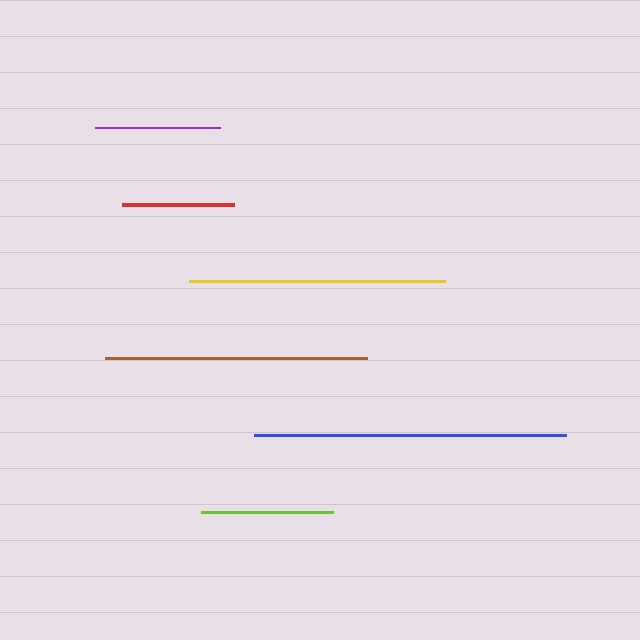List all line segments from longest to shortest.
From longest to shortest: blue, brown, yellow, lime, purple, red.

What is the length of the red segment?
The red segment is approximately 112 pixels long.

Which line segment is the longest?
The blue line is the longest at approximately 312 pixels.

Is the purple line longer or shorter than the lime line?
The lime line is longer than the purple line.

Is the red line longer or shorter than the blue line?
The blue line is longer than the red line.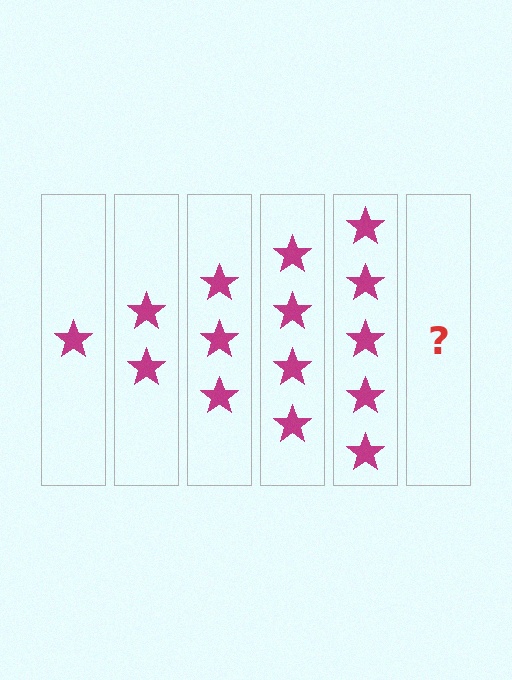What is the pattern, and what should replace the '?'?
The pattern is that each step adds one more star. The '?' should be 6 stars.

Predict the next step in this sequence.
The next step is 6 stars.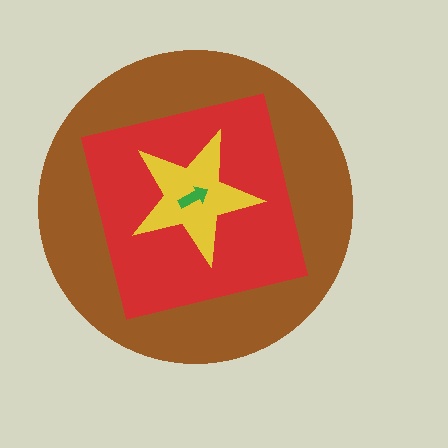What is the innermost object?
The green arrow.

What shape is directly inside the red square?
The yellow star.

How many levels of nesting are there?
4.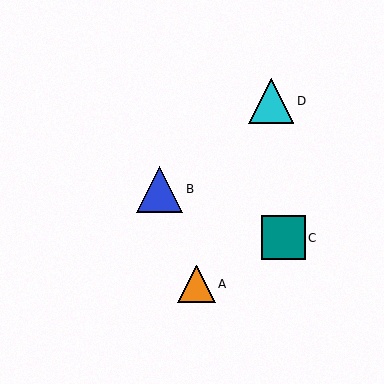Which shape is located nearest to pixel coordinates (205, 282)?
The orange triangle (labeled A) at (196, 284) is nearest to that location.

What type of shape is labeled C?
Shape C is a teal square.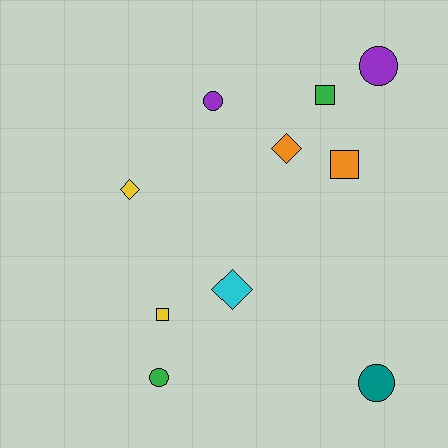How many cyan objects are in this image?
There is 1 cyan object.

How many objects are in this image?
There are 10 objects.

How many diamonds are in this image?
There are 3 diamonds.